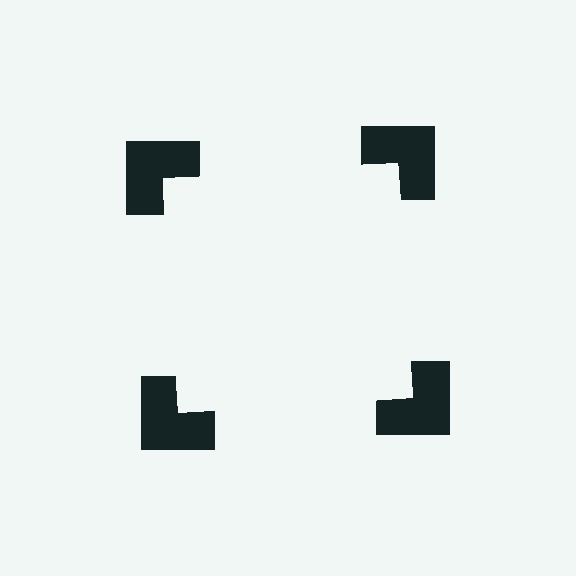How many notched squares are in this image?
There are 4 — one at each vertex of the illusory square.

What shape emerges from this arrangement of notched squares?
An illusory square — its edges are inferred from the aligned wedge cuts in the notched squares, not physically drawn.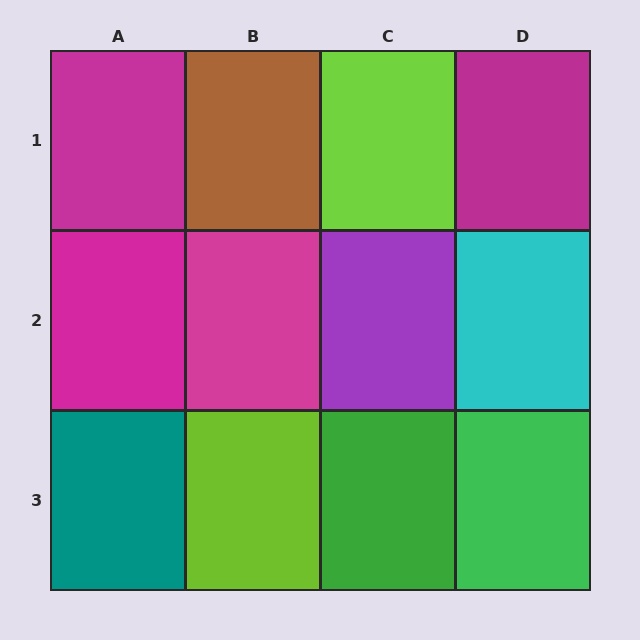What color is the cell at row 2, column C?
Purple.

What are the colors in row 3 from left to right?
Teal, lime, green, green.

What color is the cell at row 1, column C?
Lime.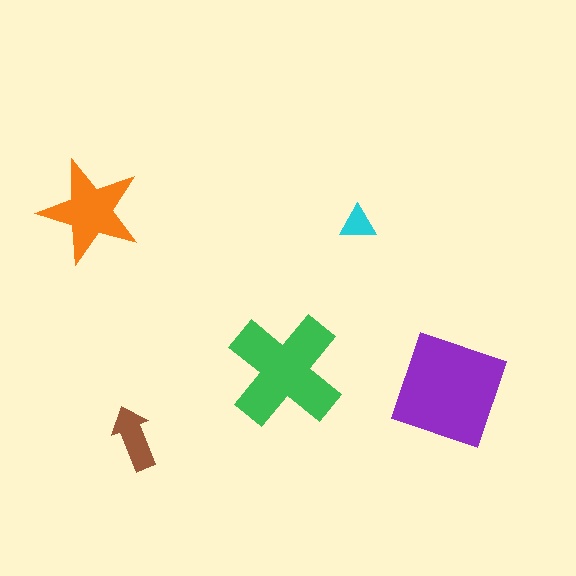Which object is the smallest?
The cyan triangle.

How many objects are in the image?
There are 5 objects in the image.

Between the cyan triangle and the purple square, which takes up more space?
The purple square.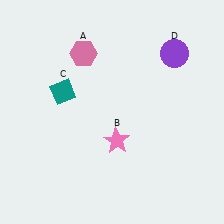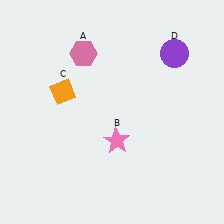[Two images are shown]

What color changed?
The diamond (C) changed from teal in Image 1 to orange in Image 2.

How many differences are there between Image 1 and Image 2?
There is 1 difference between the two images.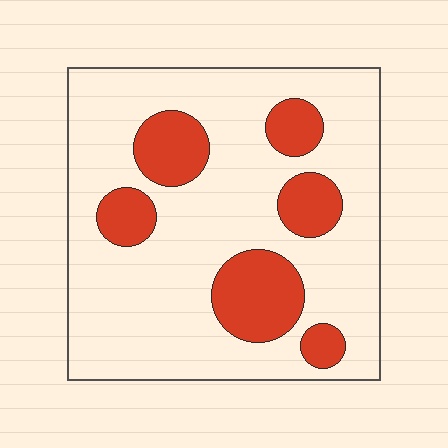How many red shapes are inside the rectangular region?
6.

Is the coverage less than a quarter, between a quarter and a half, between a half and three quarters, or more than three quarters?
Less than a quarter.